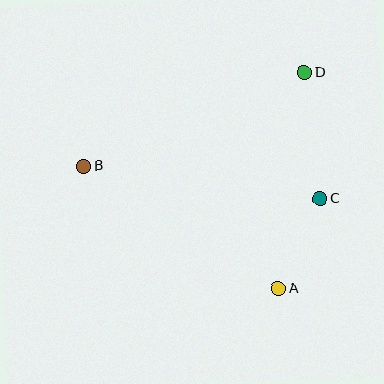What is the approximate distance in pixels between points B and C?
The distance between B and C is approximately 239 pixels.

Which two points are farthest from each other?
Points B and D are farthest from each other.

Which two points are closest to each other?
Points A and C are closest to each other.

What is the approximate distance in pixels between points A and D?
The distance between A and D is approximately 217 pixels.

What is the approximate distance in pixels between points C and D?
The distance between C and D is approximately 127 pixels.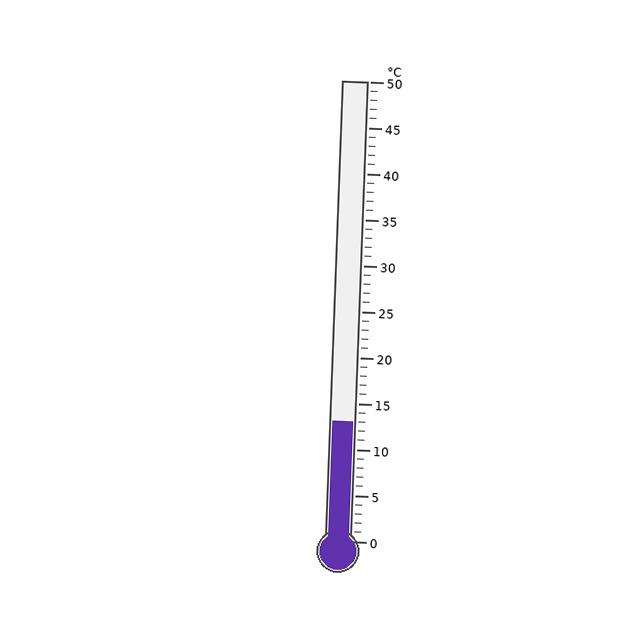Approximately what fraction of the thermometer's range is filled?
The thermometer is filled to approximately 25% of its range.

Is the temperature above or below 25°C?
The temperature is below 25°C.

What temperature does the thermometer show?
The thermometer shows approximately 13°C.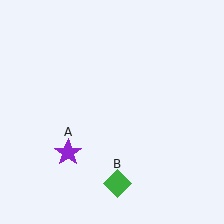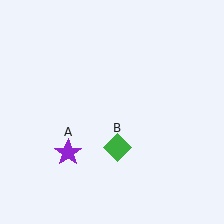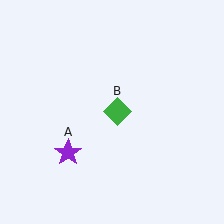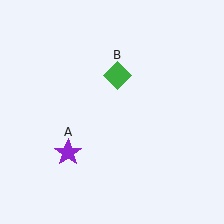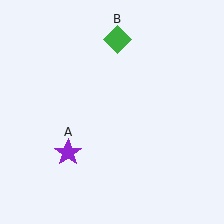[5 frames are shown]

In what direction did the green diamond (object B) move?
The green diamond (object B) moved up.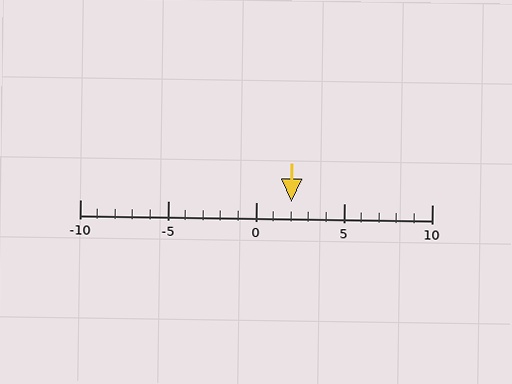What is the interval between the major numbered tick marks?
The major tick marks are spaced 5 units apart.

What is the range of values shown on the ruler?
The ruler shows values from -10 to 10.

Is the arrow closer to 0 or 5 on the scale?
The arrow is closer to 0.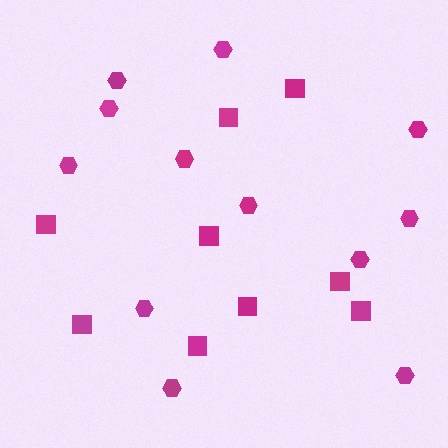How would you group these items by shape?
There are 2 groups: one group of hexagons (12) and one group of squares (9).